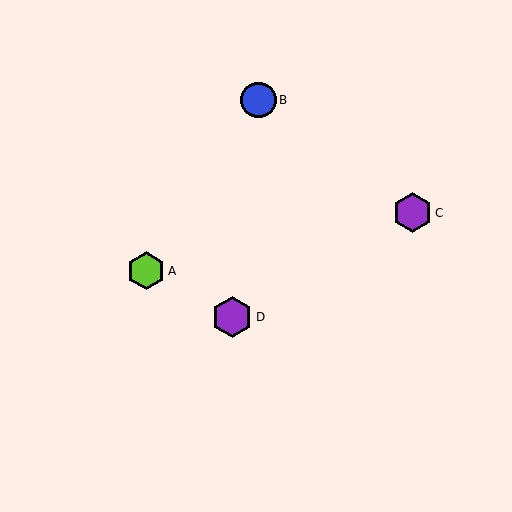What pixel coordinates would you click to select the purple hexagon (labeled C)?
Click at (413, 213) to select the purple hexagon C.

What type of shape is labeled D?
Shape D is a purple hexagon.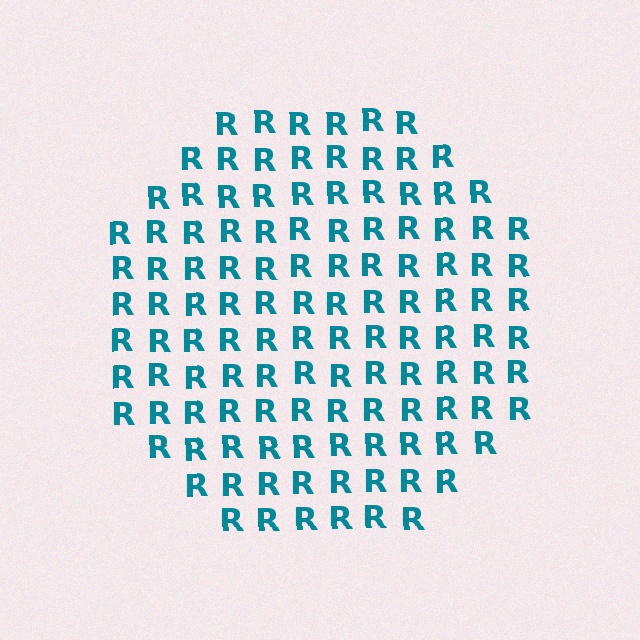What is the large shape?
The large shape is a circle.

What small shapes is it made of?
It is made of small letter R's.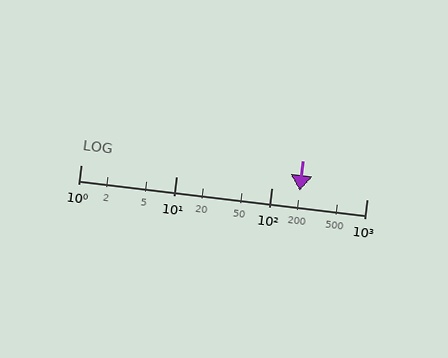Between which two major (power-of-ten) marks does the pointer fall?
The pointer is between 100 and 1000.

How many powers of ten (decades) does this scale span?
The scale spans 3 decades, from 1 to 1000.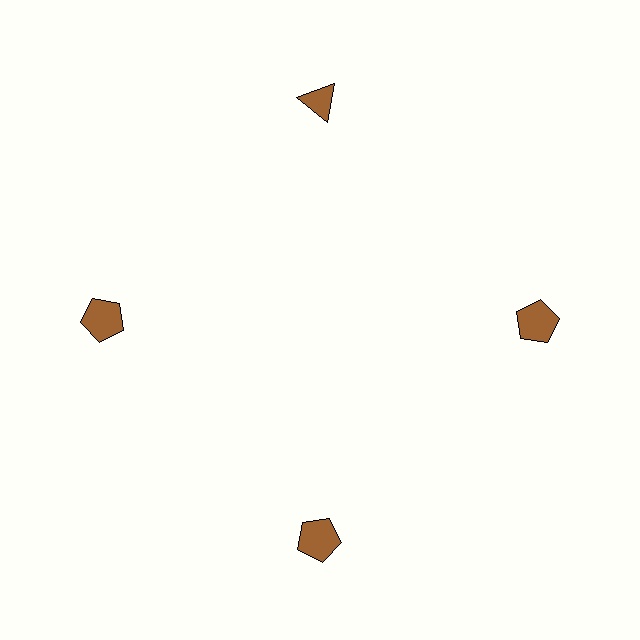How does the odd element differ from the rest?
It has a different shape: triangle instead of pentagon.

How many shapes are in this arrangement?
There are 4 shapes arranged in a ring pattern.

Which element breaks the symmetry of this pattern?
The brown triangle at roughly the 12 o'clock position breaks the symmetry. All other shapes are brown pentagons.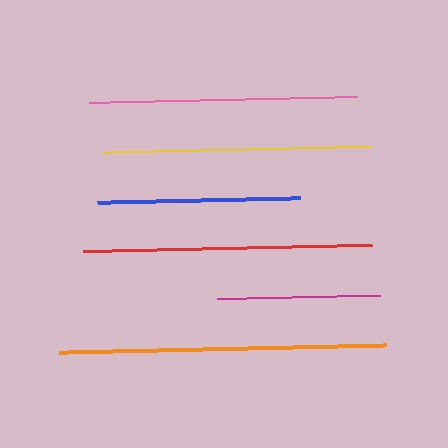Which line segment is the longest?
The orange line is the longest at approximately 327 pixels.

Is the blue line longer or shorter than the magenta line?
The blue line is longer than the magenta line.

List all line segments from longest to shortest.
From longest to shortest: orange, red, yellow, pink, blue, magenta.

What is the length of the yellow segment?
The yellow segment is approximately 269 pixels long.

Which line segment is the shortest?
The magenta line is the shortest at approximately 163 pixels.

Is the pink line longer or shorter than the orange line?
The orange line is longer than the pink line.